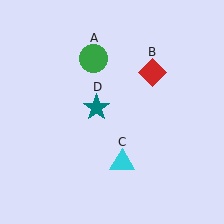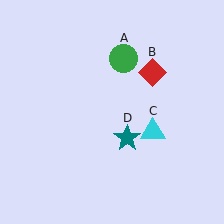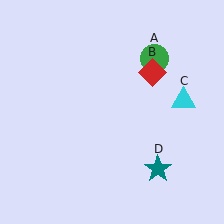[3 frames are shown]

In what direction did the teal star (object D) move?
The teal star (object D) moved down and to the right.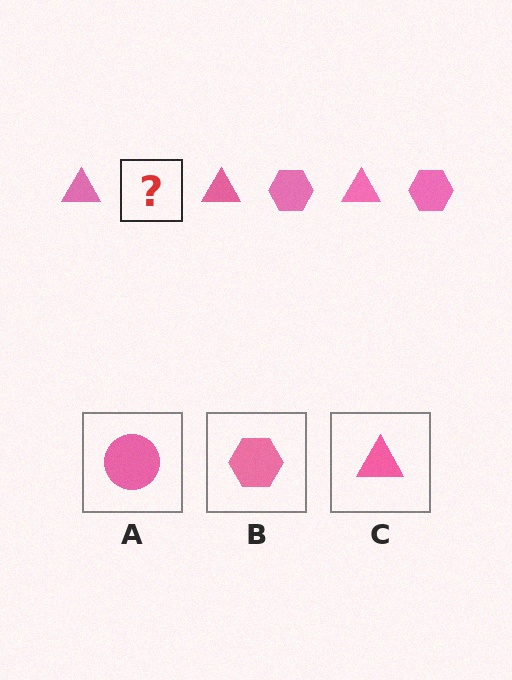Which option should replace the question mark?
Option B.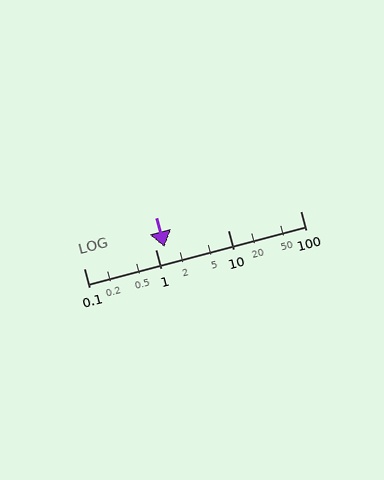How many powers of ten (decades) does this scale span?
The scale spans 3 decades, from 0.1 to 100.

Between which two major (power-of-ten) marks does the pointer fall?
The pointer is between 1 and 10.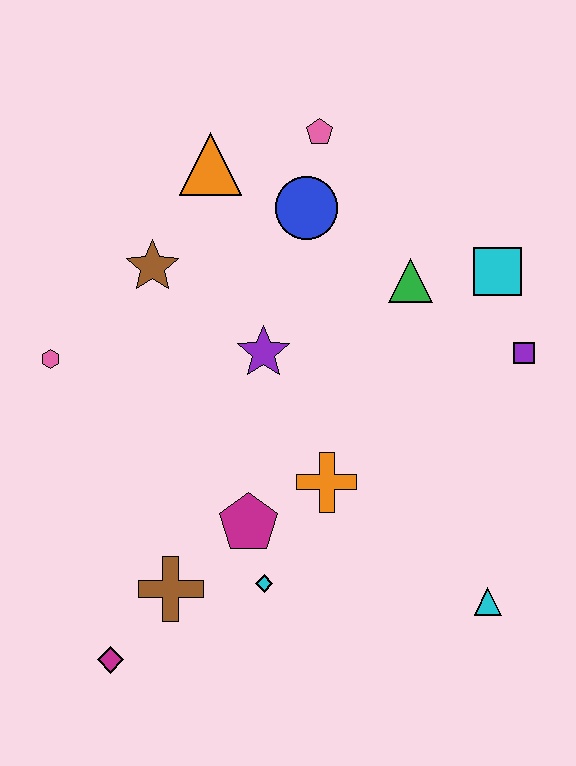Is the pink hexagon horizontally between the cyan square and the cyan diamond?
No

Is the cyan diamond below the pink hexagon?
Yes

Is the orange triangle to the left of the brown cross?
No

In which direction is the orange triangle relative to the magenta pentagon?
The orange triangle is above the magenta pentagon.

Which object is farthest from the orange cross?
The pink pentagon is farthest from the orange cross.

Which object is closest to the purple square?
The cyan square is closest to the purple square.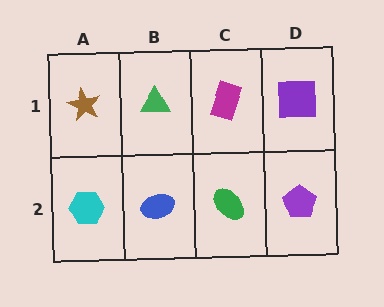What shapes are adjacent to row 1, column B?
A blue ellipse (row 2, column B), a brown star (row 1, column A), a magenta rectangle (row 1, column C).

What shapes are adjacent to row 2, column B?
A green triangle (row 1, column B), a cyan hexagon (row 2, column A), a green ellipse (row 2, column C).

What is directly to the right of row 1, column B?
A magenta rectangle.